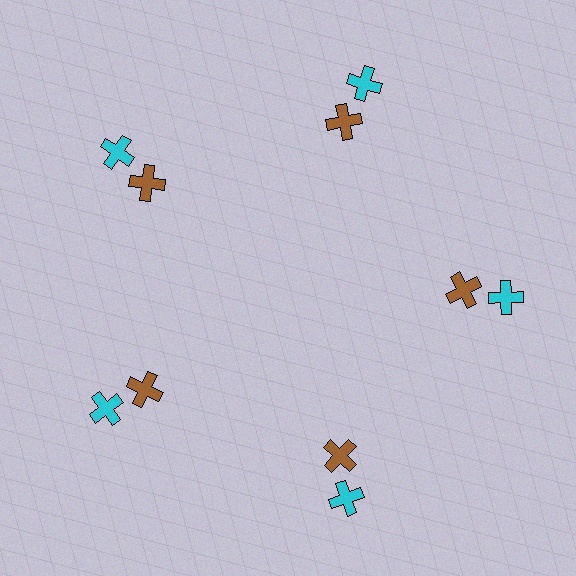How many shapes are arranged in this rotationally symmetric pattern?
There are 10 shapes, arranged in 5 groups of 2.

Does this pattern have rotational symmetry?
Yes, this pattern has 5-fold rotational symmetry. It looks the same after rotating 72 degrees around the center.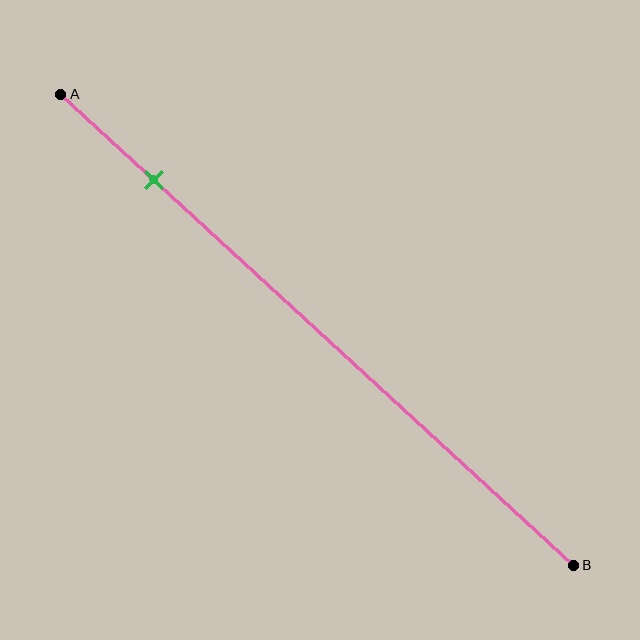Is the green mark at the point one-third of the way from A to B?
No, the mark is at about 20% from A, not at the 33% one-third point.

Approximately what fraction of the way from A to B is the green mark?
The green mark is approximately 20% of the way from A to B.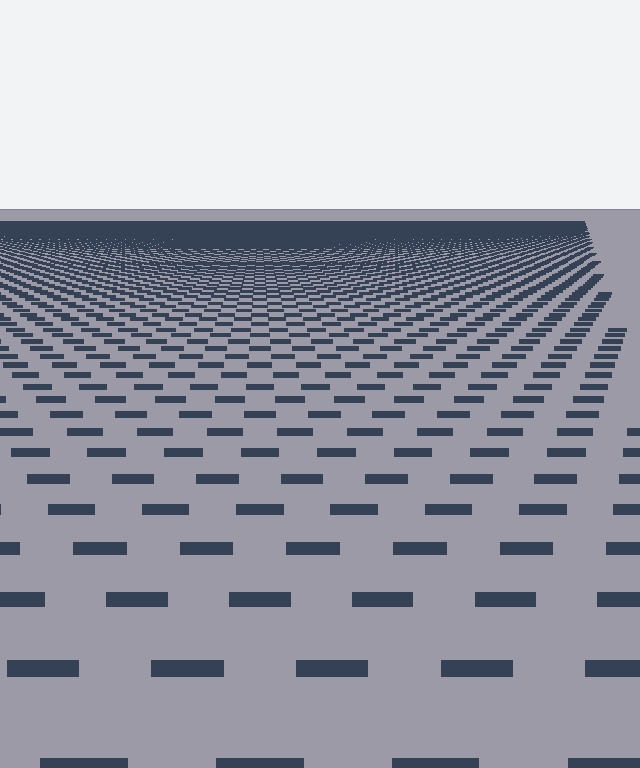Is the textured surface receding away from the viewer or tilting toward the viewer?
The surface is receding away from the viewer. Texture elements get smaller and denser toward the top.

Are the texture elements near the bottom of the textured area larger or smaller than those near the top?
Larger. Near the bottom, elements are closer to the viewer and appear at a bigger on-screen size.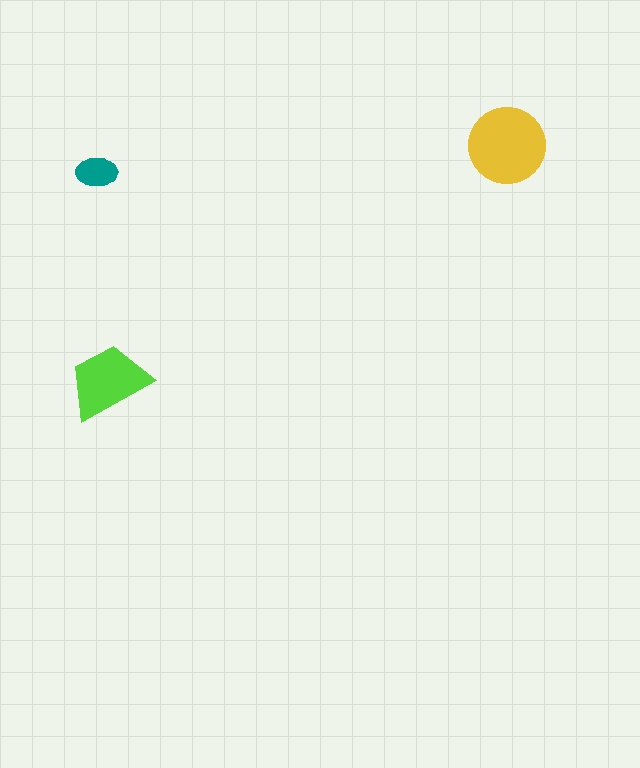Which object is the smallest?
The teal ellipse.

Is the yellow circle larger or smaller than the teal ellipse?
Larger.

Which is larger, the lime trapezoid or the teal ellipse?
The lime trapezoid.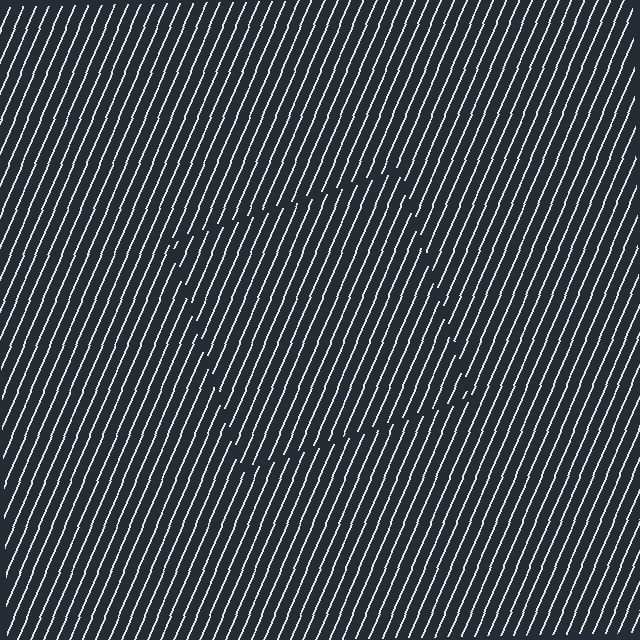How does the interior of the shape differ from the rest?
The interior of the shape contains the same grating, shifted by half a period — the contour is defined by the phase discontinuity where line-ends from the inner and outer gratings abut.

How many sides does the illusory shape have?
4 sides — the line-ends trace a square.